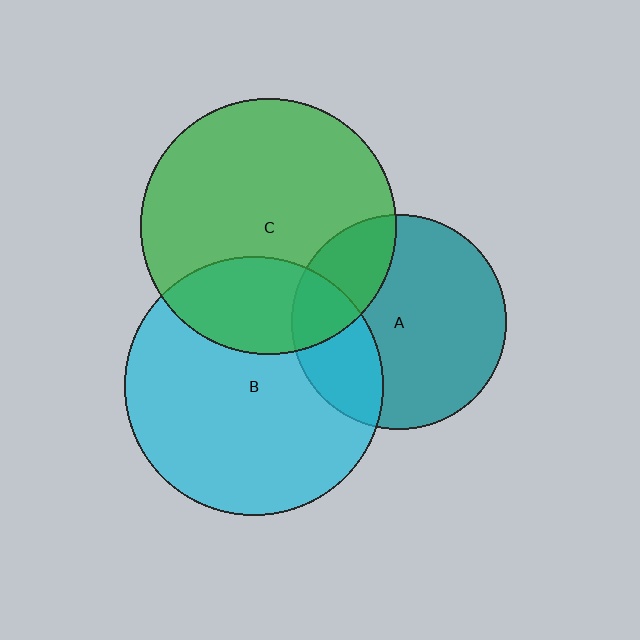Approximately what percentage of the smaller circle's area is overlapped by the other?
Approximately 25%.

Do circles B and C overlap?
Yes.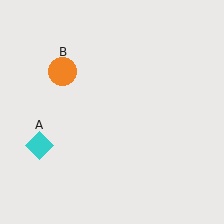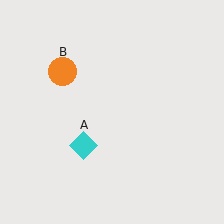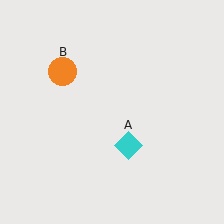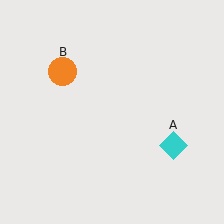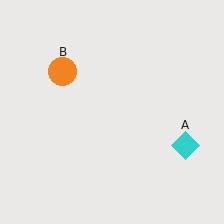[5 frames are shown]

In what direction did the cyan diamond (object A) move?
The cyan diamond (object A) moved right.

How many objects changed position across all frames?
1 object changed position: cyan diamond (object A).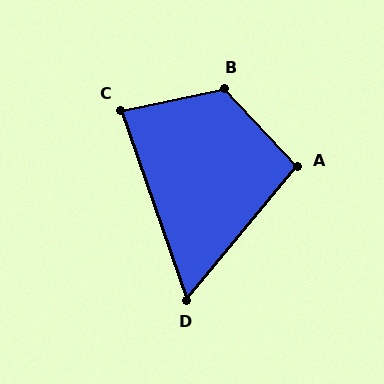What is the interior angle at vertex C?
Approximately 83 degrees (acute).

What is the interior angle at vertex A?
Approximately 97 degrees (obtuse).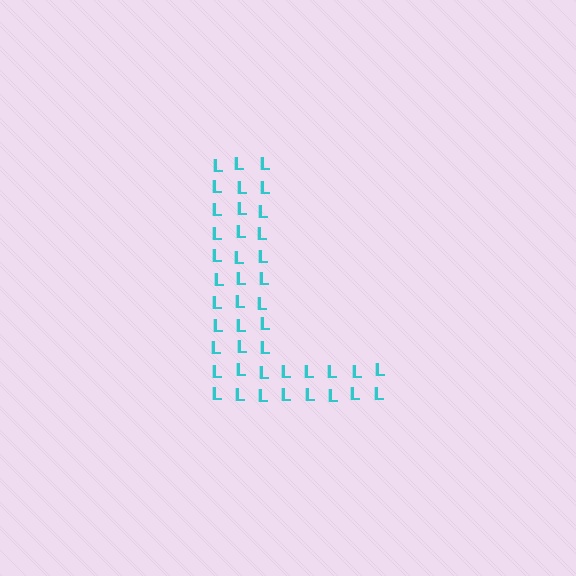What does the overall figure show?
The overall figure shows the letter L.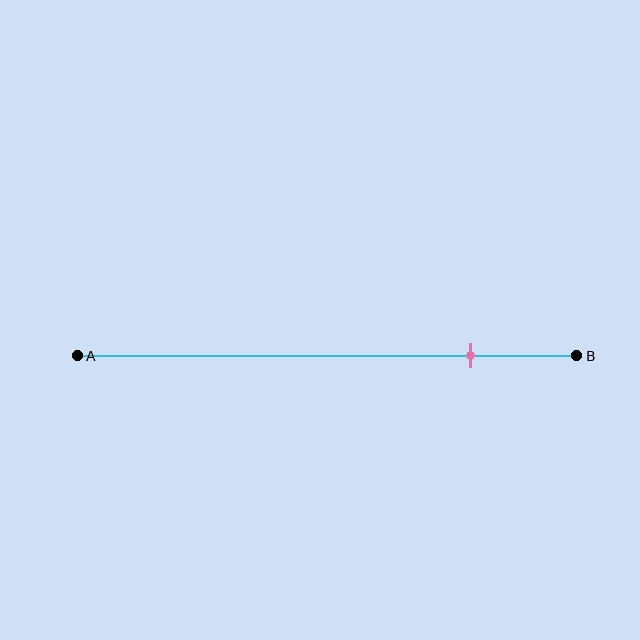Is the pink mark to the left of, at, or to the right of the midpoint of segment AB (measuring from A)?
The pink mark is to the right of the midpoint of segment AB.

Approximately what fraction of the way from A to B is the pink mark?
The pink mark is approximately 80% of the way from A to B.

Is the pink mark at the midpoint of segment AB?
No, the mark is at about 80% from A, not at the 50% midpoint.